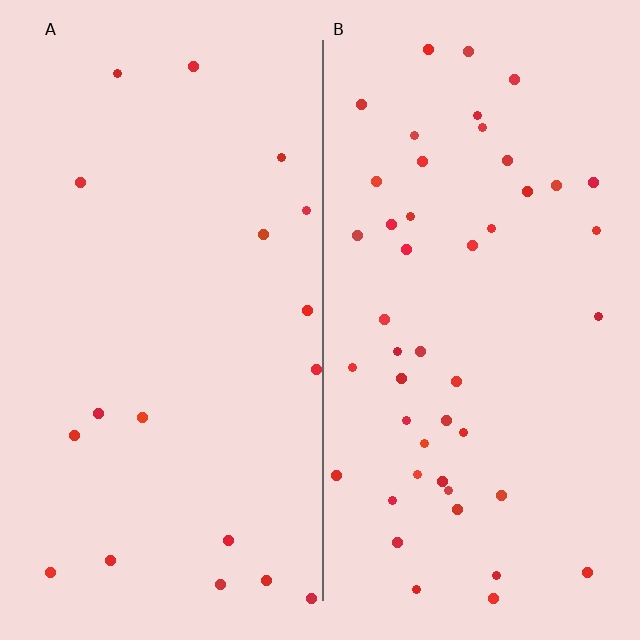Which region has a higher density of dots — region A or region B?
B (the right).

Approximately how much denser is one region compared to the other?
Approximately 2.6× — region B over region A.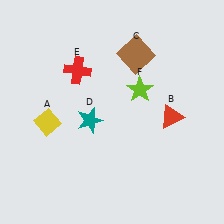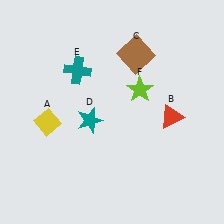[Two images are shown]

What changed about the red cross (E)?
In Image 1, E is red. In Image 2, it changed to teal.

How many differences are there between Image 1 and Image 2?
There is 1 difference between the two images.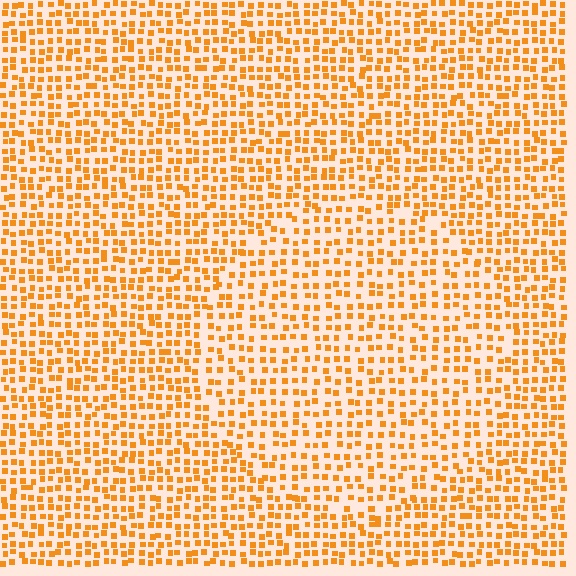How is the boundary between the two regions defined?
The boundary is defined by a change in element density (approximately 1.4x ratio). All elements are the same color, size, and shape.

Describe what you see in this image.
The image contains small orange elements arranged at two different densities. A circle-shaped region is visible where the elements are less densely packed than the surrounding area.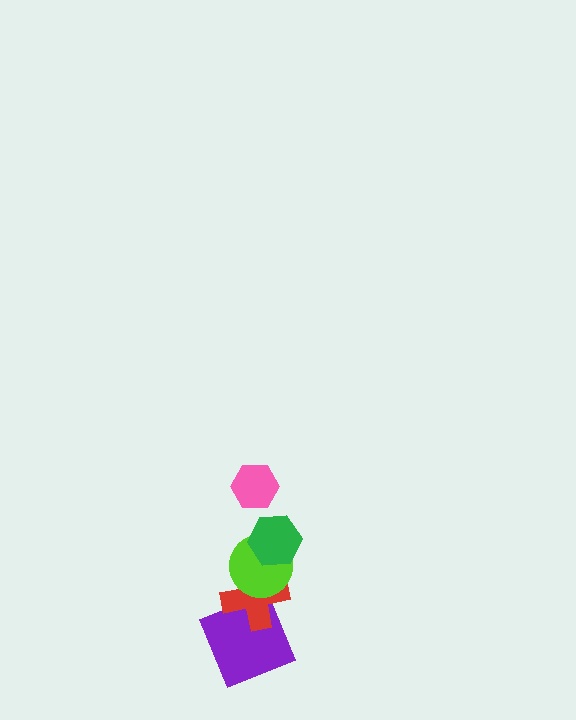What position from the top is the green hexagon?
The green hexagon is 2nd from the top.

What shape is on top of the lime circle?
The green hexagon is on top of the lime circle.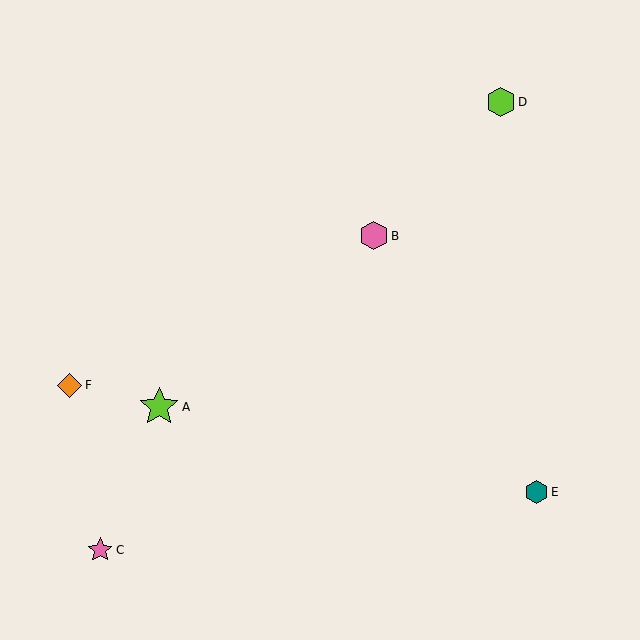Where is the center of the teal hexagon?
The center of the teal hexagon is at (536, 492).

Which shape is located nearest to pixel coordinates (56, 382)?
The orange diamond (labeled F) at (69, 385) is nearest to that location.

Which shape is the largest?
The lime star (labeled A) is the largest.